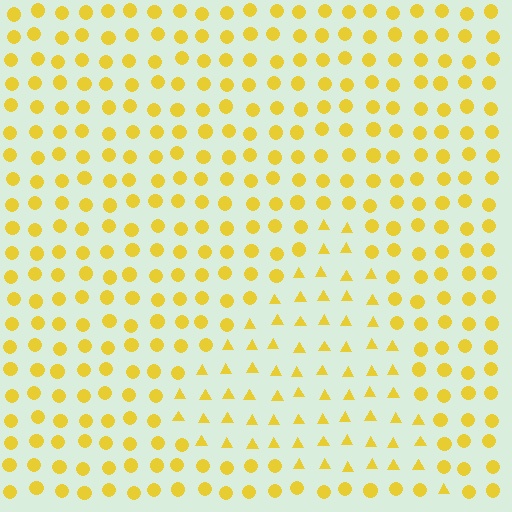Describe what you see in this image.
The image is filled with small yellow elements arranged in a uniform grid. A triangle-shaped region contains triangles, while the surrounding area contains circles. The boundary is defined purely by the change in element shape.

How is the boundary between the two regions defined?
The boundary is defined by a change in element shape: triangles inside vs. circles outside. All elements share the same color and spacing.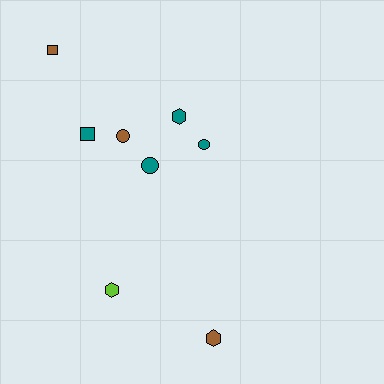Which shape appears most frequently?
Hexagon, with 3 objects.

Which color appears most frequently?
Teal, with 4 objects.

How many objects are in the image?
There are 8 objects.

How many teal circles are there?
There are 2 teal circles.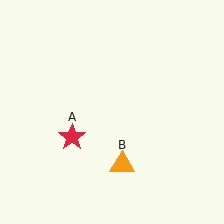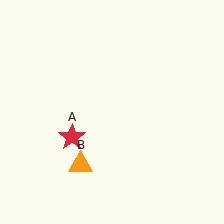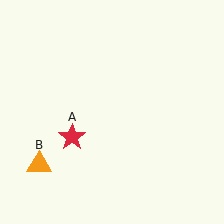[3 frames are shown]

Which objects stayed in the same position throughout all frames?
Red star (object A) remained stationary.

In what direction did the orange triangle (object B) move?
The orange triangle (object B) moved left.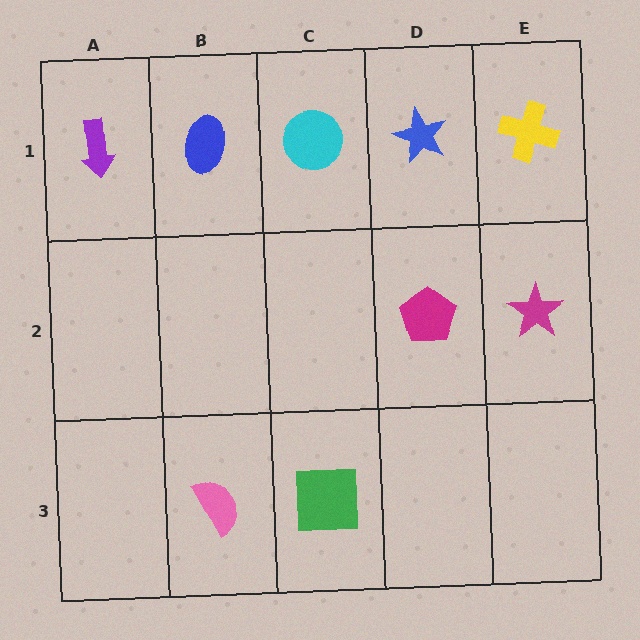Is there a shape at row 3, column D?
No, that cell is empty.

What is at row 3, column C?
A green square.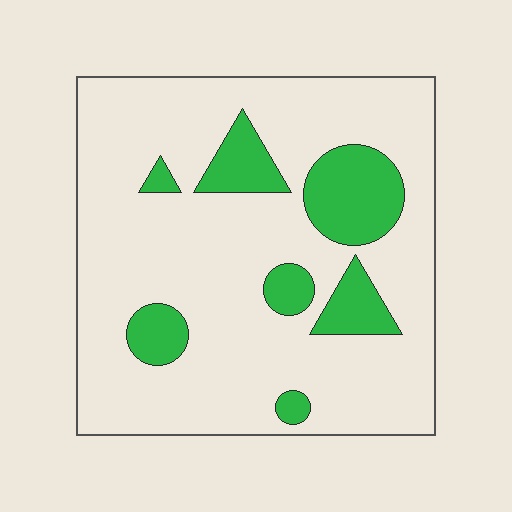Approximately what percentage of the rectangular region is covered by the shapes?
Approximately 20%.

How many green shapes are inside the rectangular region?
7.